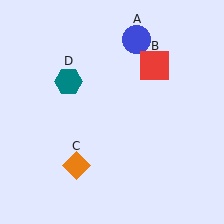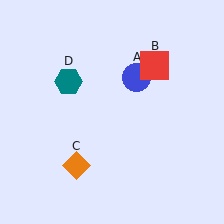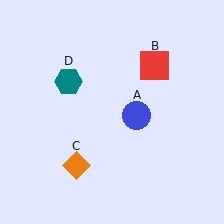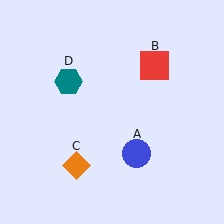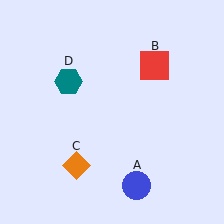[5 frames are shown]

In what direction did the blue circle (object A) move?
The blue circle (object A) moved down.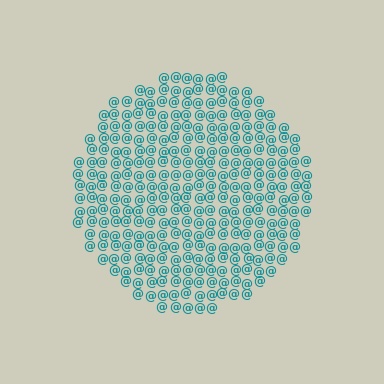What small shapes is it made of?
It is made of small at signs.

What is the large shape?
The large shape is a circle.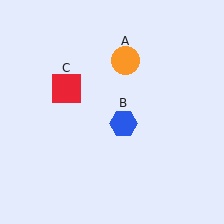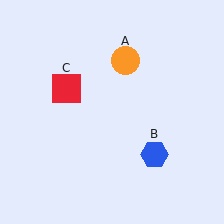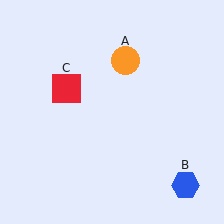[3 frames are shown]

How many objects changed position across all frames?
1 object changed position: blue hexagon (object B).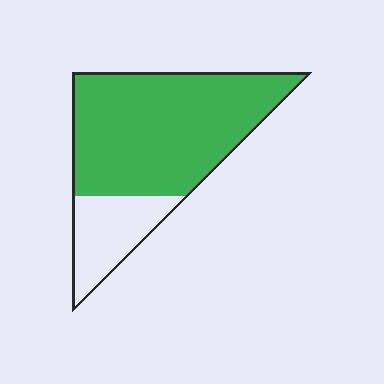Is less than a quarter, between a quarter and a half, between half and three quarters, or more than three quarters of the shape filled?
More than three quarters.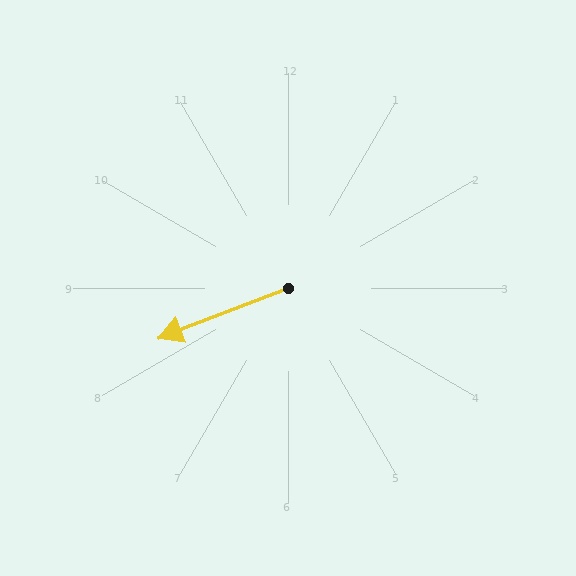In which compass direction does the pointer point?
West.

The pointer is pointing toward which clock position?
Roughly 8 o'clock.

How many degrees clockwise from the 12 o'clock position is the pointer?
Approximately 249 degrees.